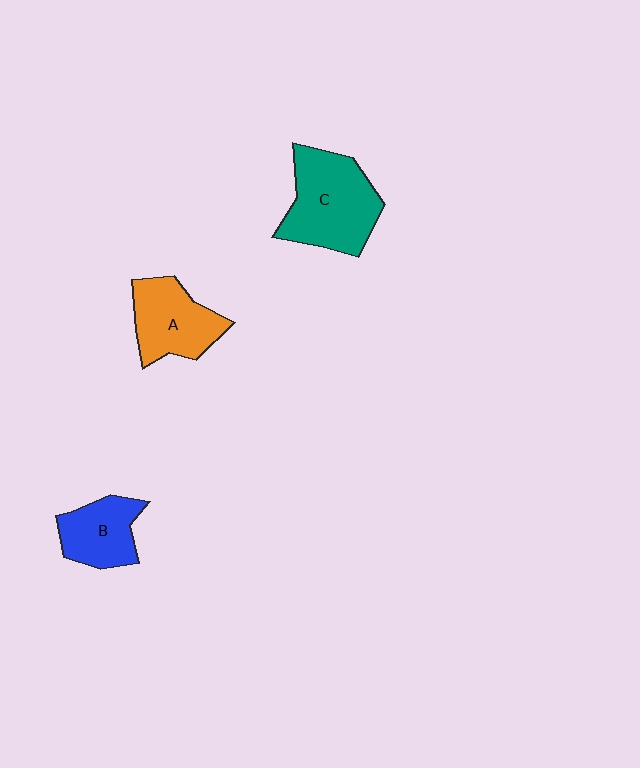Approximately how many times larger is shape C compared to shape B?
Approximately 1.7 times.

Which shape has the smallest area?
Shape B (blue).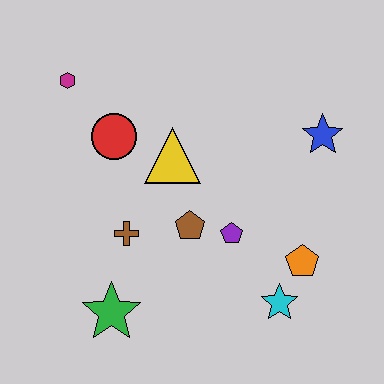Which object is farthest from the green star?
The blue star is farthest from the green star.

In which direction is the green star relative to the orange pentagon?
The green star is to the left of the orange pentagon.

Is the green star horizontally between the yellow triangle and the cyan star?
No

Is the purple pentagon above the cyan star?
Yes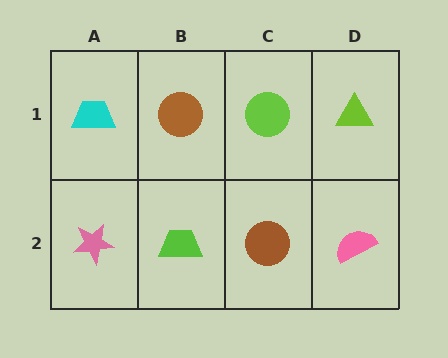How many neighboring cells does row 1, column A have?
2.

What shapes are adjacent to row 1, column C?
A brown circle (row 2, column C), a brown circle (row 1, column B), a lime triangle (row 1, column D).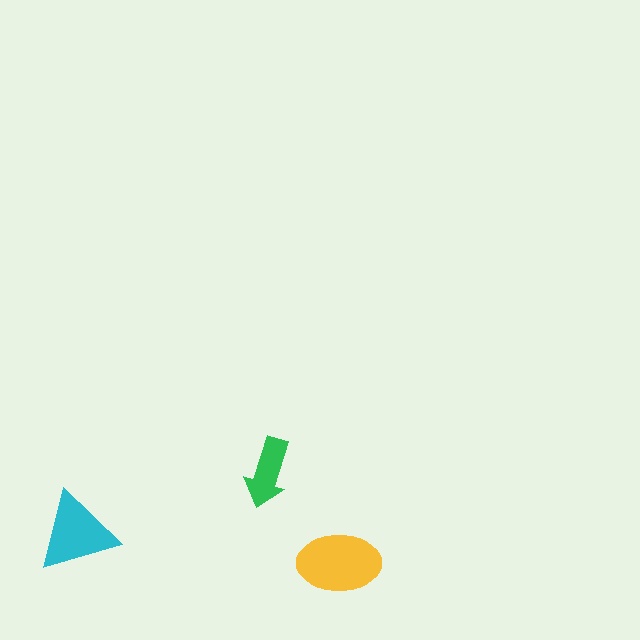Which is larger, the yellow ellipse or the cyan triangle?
The yellow ellipse.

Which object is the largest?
The yellow ellipse.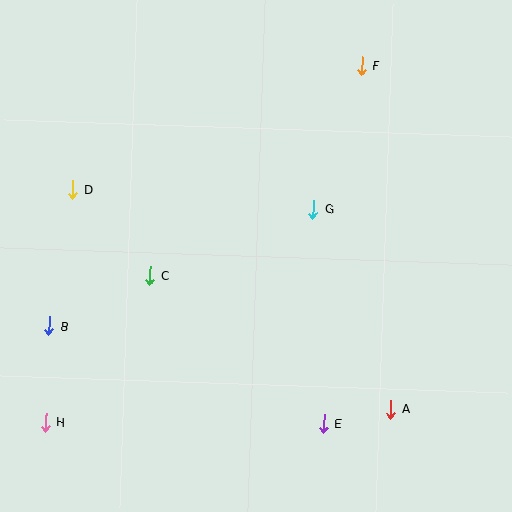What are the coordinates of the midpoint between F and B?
The midpoint between F and B is at (205, 196).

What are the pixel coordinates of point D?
Point D is at (73, 190).